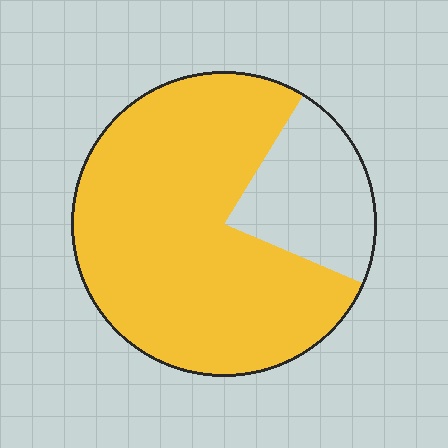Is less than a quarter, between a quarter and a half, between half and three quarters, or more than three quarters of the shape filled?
More than three quarters.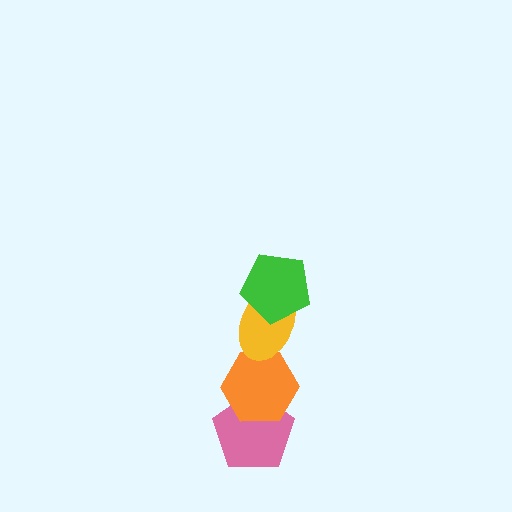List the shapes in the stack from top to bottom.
From top to bottom: the green pentagon, the yellow ellipse, the orange hexagon, the pink pentagon.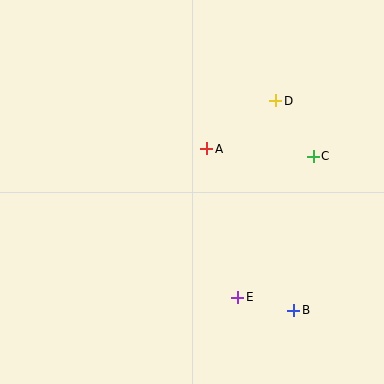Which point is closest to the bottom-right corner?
Point B is closest to the bottom-right corner.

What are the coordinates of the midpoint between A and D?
The midpoint between A and D is at (241, 125).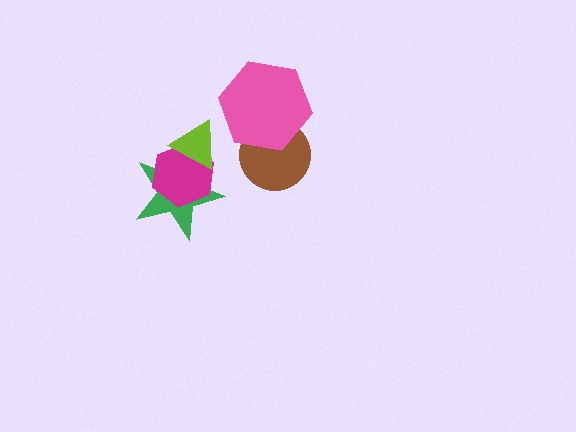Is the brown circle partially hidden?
Yes, it is partially covered by another shape.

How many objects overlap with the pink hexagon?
1 object overlaps with the pink hexagon.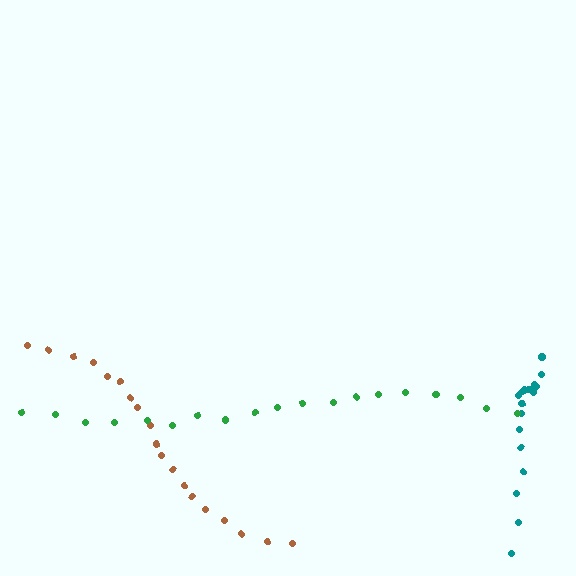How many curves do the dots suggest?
There are 3 distinct paths.